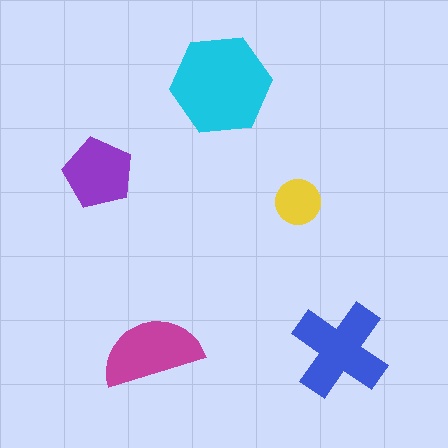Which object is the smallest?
The yellow circle.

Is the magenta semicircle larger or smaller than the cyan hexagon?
Smaller.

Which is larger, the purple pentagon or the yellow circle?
The purple pentagon.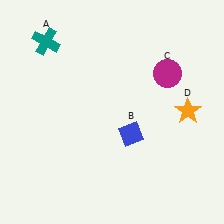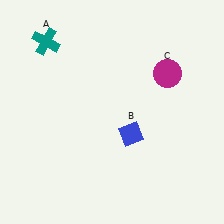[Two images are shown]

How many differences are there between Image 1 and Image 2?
There is 1 difference between the two images.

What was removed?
The orange star (D) was removed in Image 2.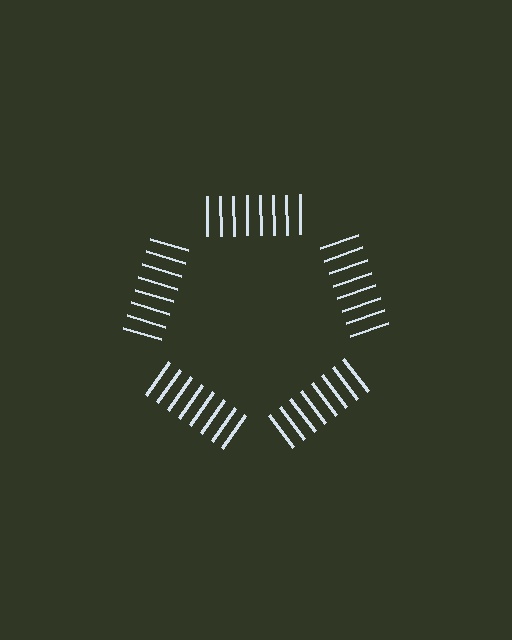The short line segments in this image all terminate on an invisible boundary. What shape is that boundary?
An illusory pentagon — the line segments terminate on its edges but no continuous stroke is drawn.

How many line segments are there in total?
40 — 8 along each of the 5 edges.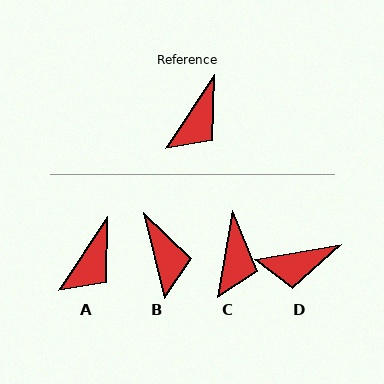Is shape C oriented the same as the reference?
No, it is off by about 24 degrees.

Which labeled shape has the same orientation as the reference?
A.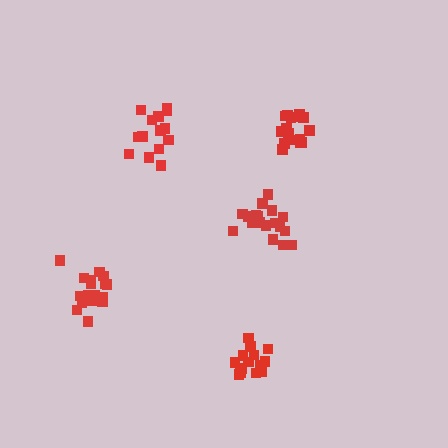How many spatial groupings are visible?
There are 5 spatial groupings.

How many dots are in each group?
Group 1: 17 dots, Group 2: 14 dots, Group 3: 17 dots, Group 4: 20 dots, Group 5: 14 dots (82 total).